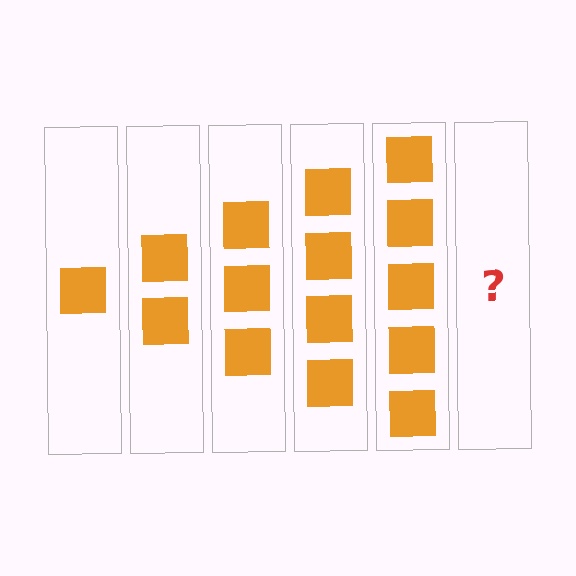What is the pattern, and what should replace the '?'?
The pattern is that each step adds one more square. The '?' should be 6 squares.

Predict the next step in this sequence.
The next step is 6 squares.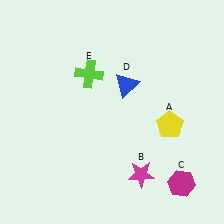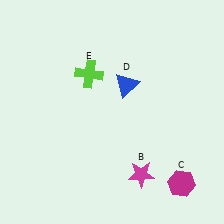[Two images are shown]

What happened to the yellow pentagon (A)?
The yellow pentagon (A) was removed in Image 2. It was in the bottom-right area of Image 1.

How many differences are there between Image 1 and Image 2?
There is 1 difference between the two images.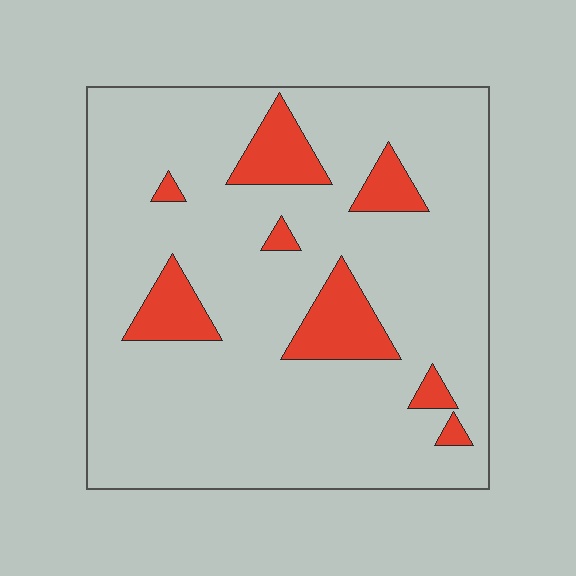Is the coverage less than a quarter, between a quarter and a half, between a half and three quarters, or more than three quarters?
Less than a quarter.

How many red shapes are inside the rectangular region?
8.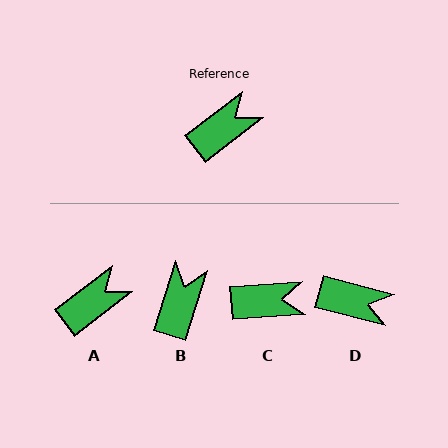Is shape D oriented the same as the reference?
No, it is off by about 53 degrees.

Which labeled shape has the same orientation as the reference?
A.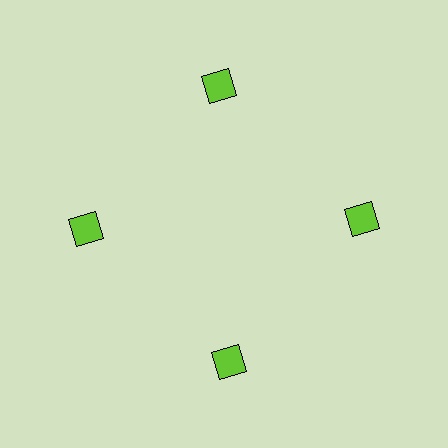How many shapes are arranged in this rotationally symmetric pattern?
There are 4 shapes, arranged in 4 groups of 1.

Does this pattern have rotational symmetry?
Yes, this pattern has 4-fold rotational symmetry. It looks the same after rotating 90 degrees around the center.